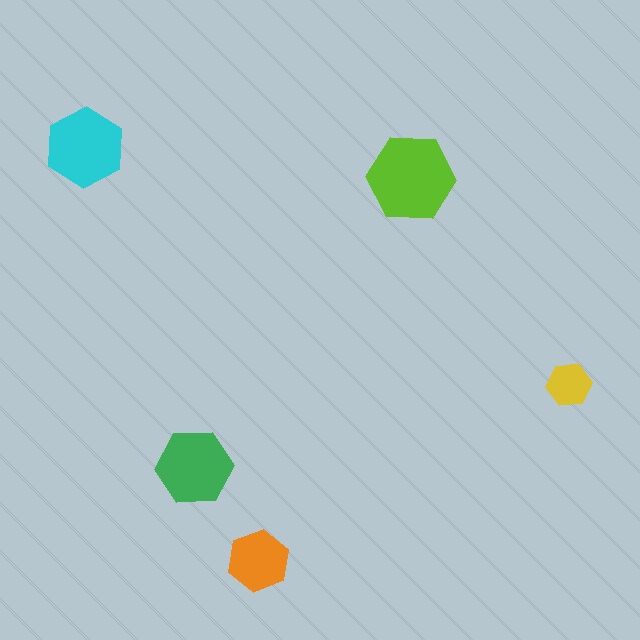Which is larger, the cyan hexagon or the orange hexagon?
The cyan one.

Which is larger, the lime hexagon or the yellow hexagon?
The lime one.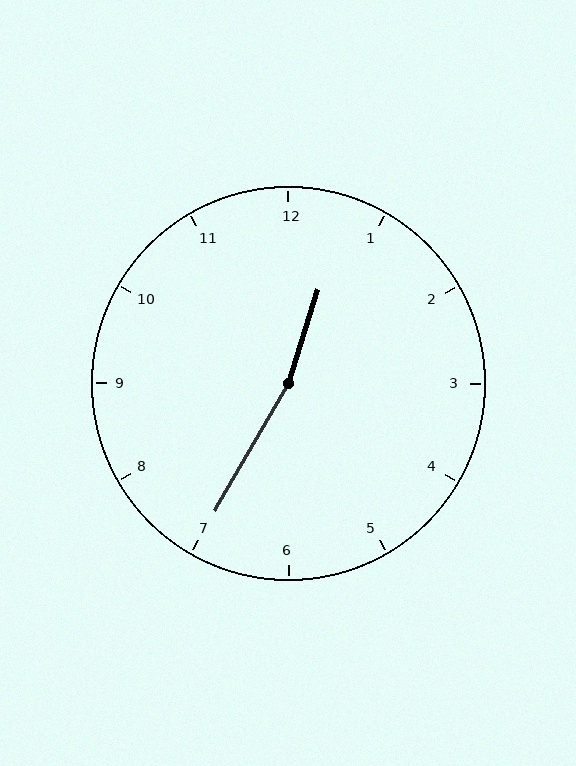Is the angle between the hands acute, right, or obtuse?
It is obtuse.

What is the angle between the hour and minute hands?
Approximately 168 degrees.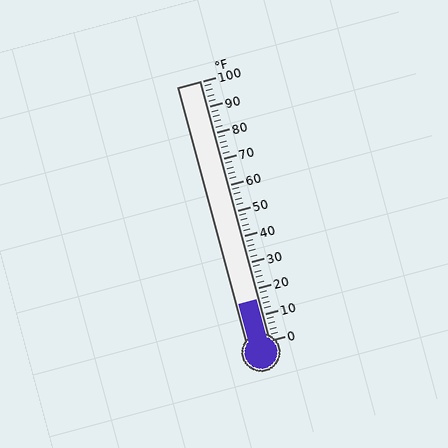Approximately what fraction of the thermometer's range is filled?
The thermometer is filled to approximately 15% of its range.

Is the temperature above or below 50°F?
The temperature is below 50°F.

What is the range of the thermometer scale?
The thermometer scale ranges from 0°F to 100°F.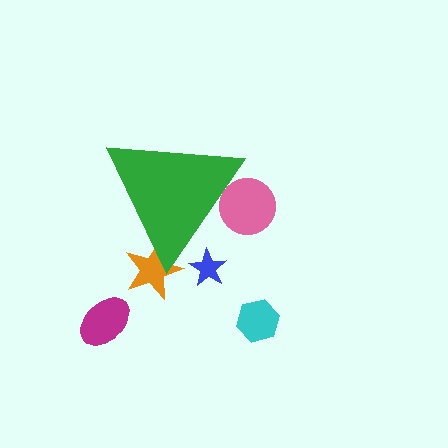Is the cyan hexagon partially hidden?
No, the cyan hexagon is fully visible.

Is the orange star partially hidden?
Yes, the orange star is partially hidden behind the green triangle.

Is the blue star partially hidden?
Yes, the blue star is partially hidden behind the green triangle.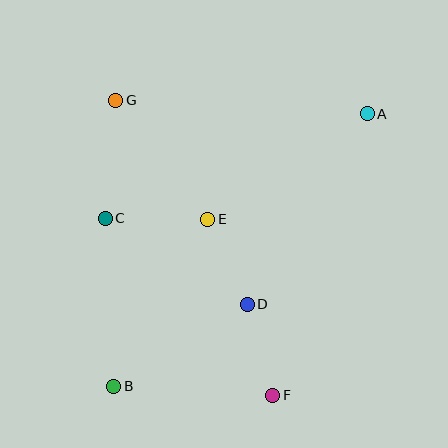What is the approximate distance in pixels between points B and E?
The distance between B and E is approximately 192 pixels.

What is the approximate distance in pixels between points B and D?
The distance between B and D is approximately 157 pixels.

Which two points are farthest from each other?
Points A and B are farthest from each other.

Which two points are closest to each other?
Points D and E are closest to each other.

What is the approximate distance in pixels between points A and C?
The distance between A and C is approximately 282 pixels.